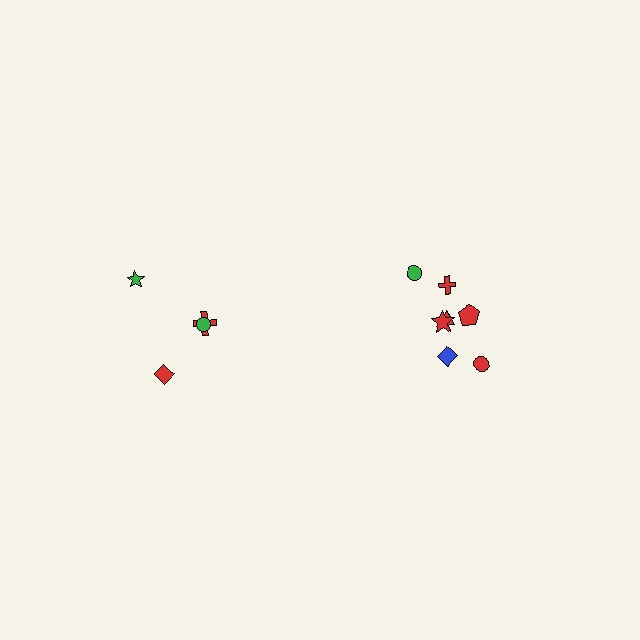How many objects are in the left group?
There are 4 objects.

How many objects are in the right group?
There are 7 objects.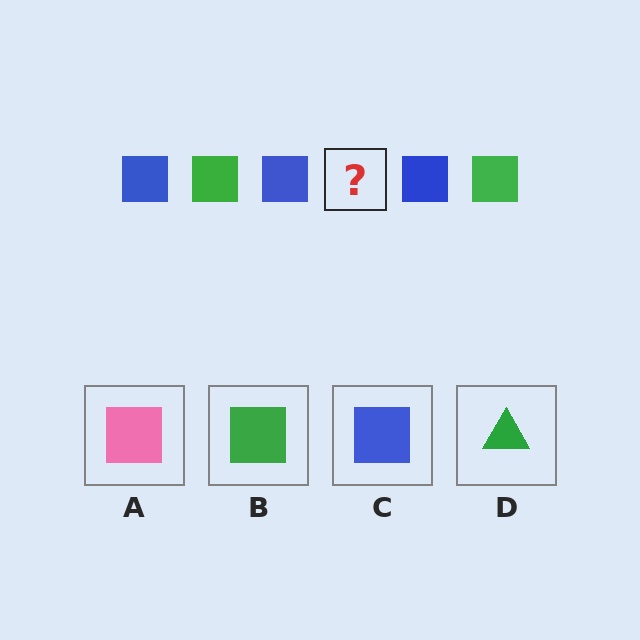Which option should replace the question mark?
Option B.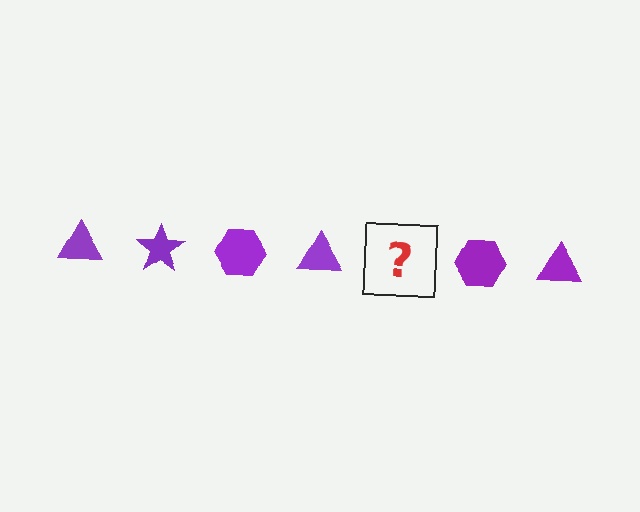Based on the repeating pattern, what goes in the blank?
The blank should be a purple star.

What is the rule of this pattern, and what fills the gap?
The rule is that the pattern cycles through triangle, star, hexagon shapes in purple. The gap should be filled with a purple star.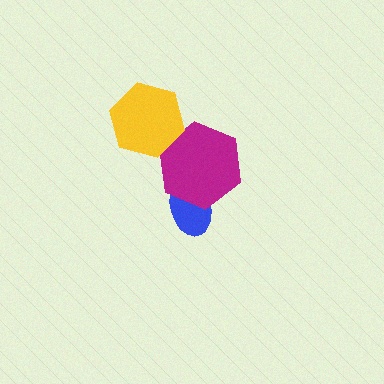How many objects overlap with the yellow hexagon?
1 object overlaps with the yellow hexagon.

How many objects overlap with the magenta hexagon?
2 objects overlap with the magenta hexagon.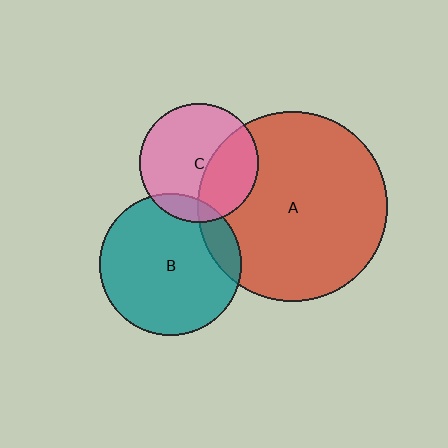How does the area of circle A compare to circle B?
Approximately 1.8 times.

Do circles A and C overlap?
Yes.